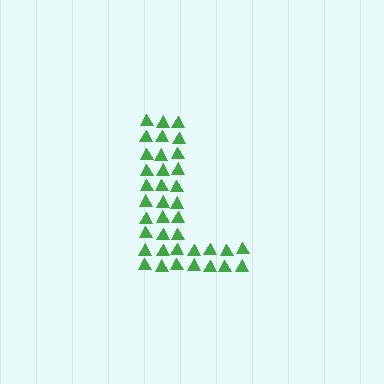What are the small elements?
The small elements are triangles.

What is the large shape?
The large shape is the letter L.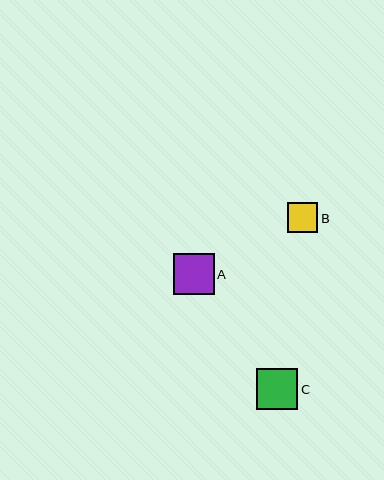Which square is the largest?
Square A is the largest with a size of approximately 41 pixels.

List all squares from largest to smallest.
From largest to smallest: A, C, B.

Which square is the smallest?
Square B is the smallest with a size of approximately 30 pixels.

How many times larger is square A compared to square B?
Square A is approximately 1.4 times the size of square B.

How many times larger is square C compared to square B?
Square C is approximately 1.4 times the size of square B.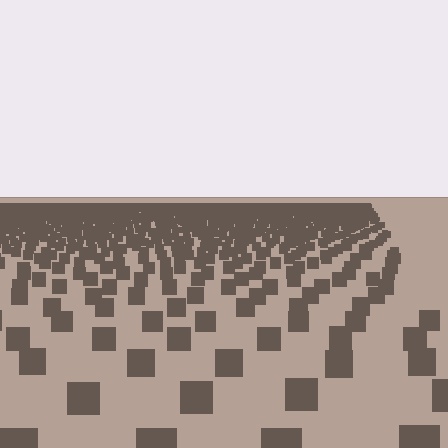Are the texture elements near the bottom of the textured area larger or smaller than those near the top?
Larger. Near the bottom, elements are closer to the viewer and appear at a bigger on-screen size.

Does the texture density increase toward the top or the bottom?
Density increases toward the top.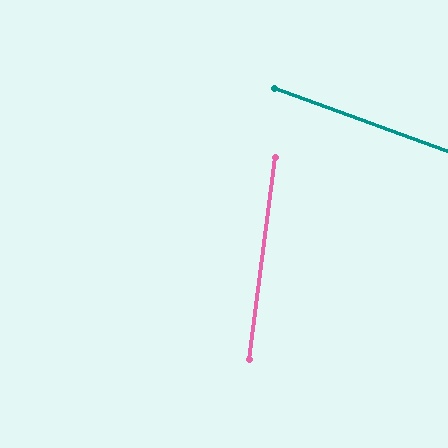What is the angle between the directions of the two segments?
Approximately 77 degrees.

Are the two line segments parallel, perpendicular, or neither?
Neither parallel nor perpendicular — they differ by about 77°.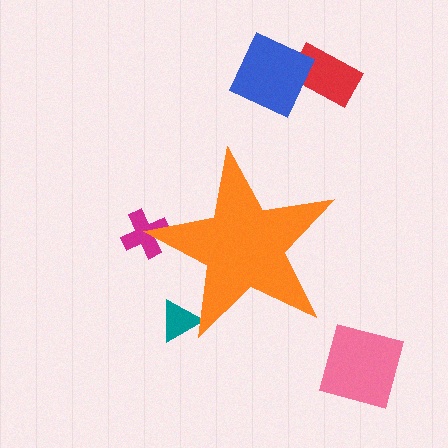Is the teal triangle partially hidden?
Yes, the teal triangle is partially hidden behind the orange star.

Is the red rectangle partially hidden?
No, the red rectangle is fully visible.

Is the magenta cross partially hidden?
Yes, the magenta cross is partially hidden behind the orange star.